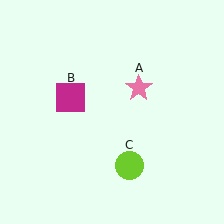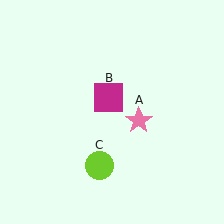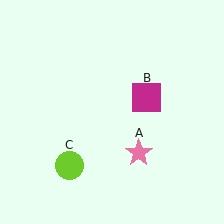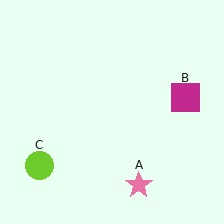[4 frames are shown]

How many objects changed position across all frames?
3 objects changed position: pink star (object A), magenta square (object B), lime circle (object C).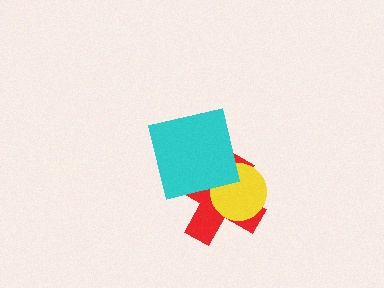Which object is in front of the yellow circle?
The cyan square is in front of the yellow circle.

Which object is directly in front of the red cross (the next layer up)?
The yellow circle is directly in front of the red cross.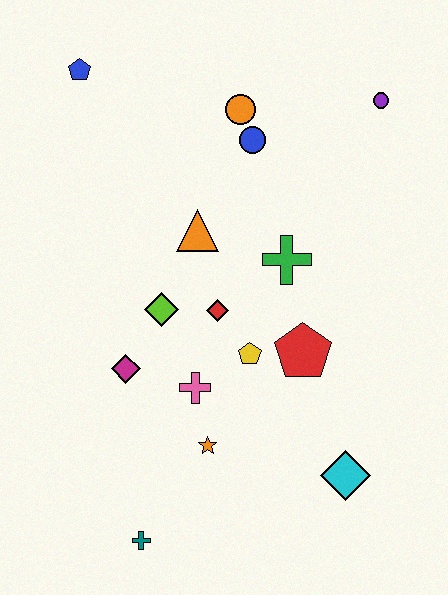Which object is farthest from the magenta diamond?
The purple circle is farthest from the magenta diamond.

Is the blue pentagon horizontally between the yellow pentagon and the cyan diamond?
No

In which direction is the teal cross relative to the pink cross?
The teal cross is below the pink cross.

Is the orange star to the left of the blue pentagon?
No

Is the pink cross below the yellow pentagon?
Yes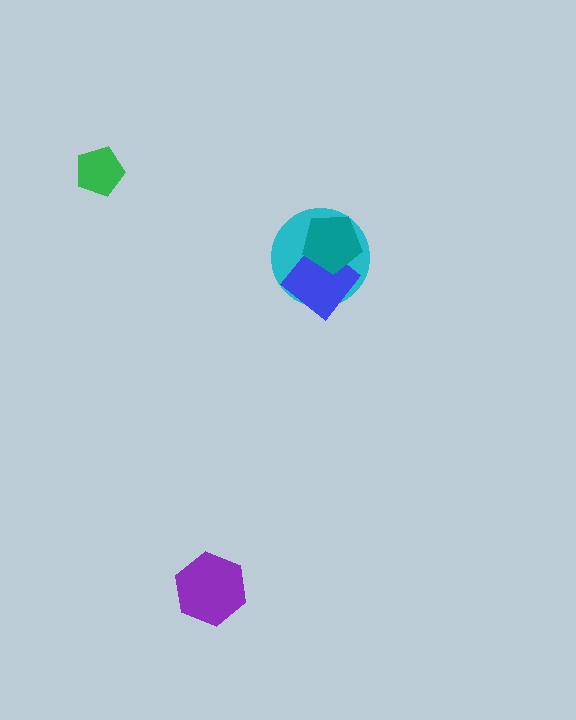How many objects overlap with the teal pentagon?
2 objects overlap with the teal pentagon.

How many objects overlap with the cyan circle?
2 objects overlap with the cyan circle.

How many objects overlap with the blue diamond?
2 objects overlap with the blue diamond.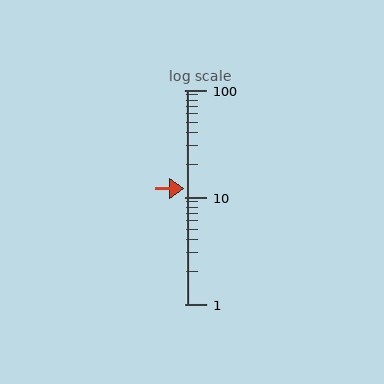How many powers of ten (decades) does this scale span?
The scale spans 2 decades, from 1 to 100.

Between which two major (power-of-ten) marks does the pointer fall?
The pointer is between 10 and 100.